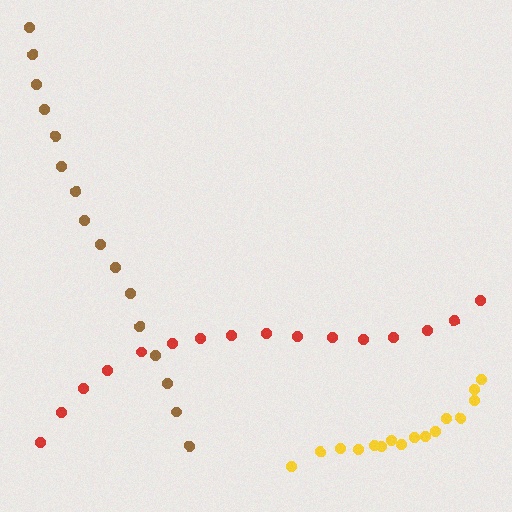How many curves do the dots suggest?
There are 3 distinct paths.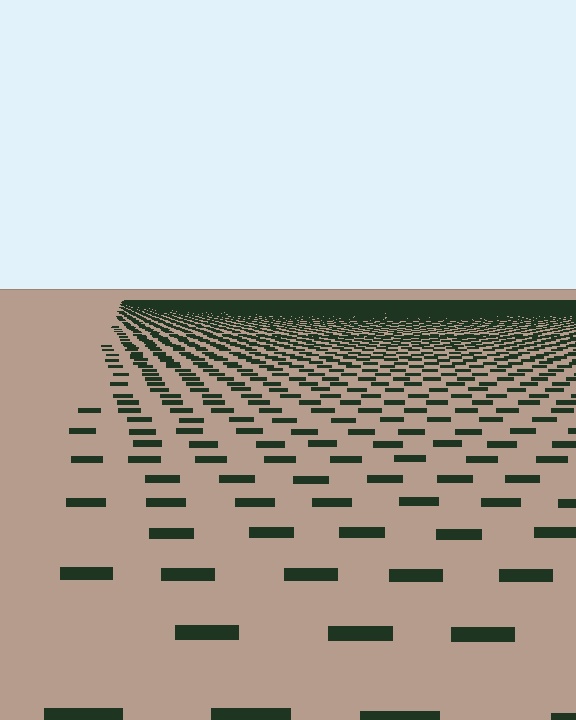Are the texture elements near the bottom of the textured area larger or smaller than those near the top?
Larger. Near the bottom, elements are closer to the viewer and appear at a bigger on-screen size.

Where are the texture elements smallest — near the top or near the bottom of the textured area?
Near the top.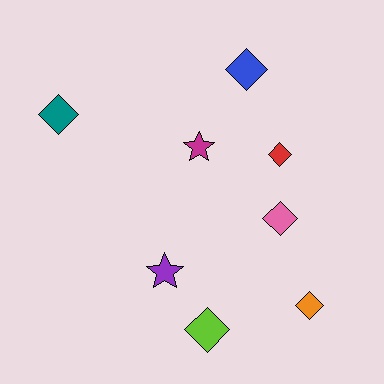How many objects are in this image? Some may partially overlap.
There are 8 objects.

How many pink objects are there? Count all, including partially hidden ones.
There is 1 pink object.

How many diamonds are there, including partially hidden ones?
There are 6 diamonds.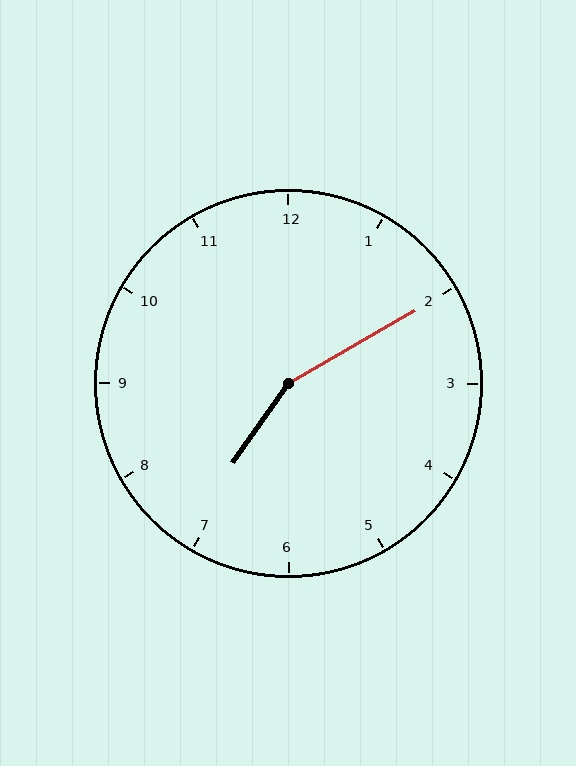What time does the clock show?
7:10.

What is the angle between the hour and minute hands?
Approximately 155 degrees.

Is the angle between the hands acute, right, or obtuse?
It is obtuse.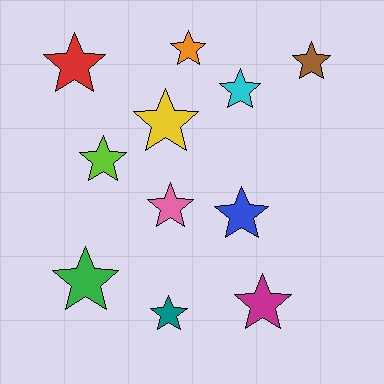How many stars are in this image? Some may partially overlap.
There are 11 stars.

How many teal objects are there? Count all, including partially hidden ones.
There is 1 teal object.